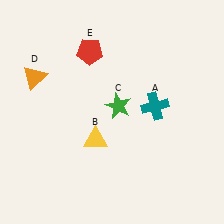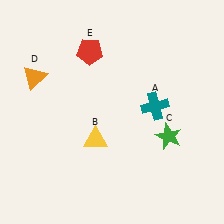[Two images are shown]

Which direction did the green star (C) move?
The green star (C) moved right.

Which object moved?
The green star (C) moved right.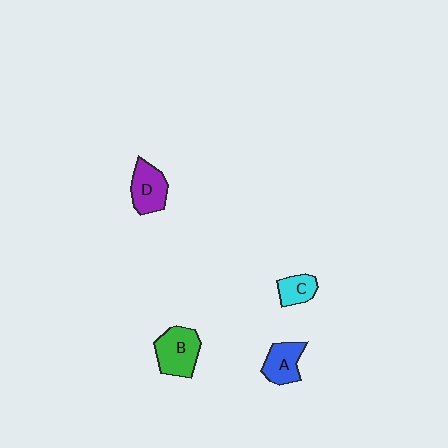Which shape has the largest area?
Shape B (green).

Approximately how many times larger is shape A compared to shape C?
Approximately 1.4 times.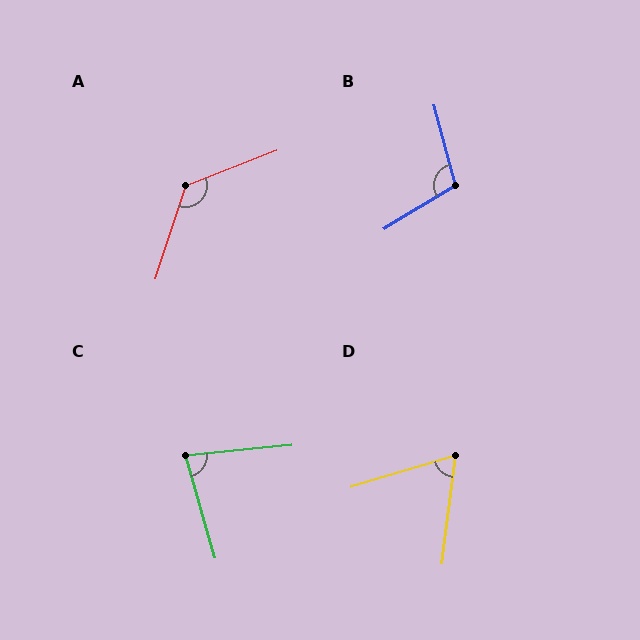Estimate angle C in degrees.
Approximately 80 degrees.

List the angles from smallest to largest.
D (66°), C (80°), B (106°), A (129°).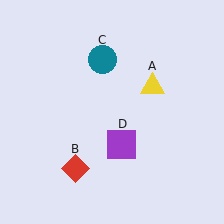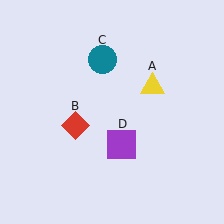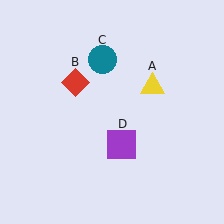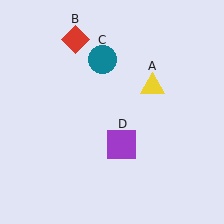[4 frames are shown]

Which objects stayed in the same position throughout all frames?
Yellow triangle (object A) and teal circle (object C) and purple square (object D) remained stationary.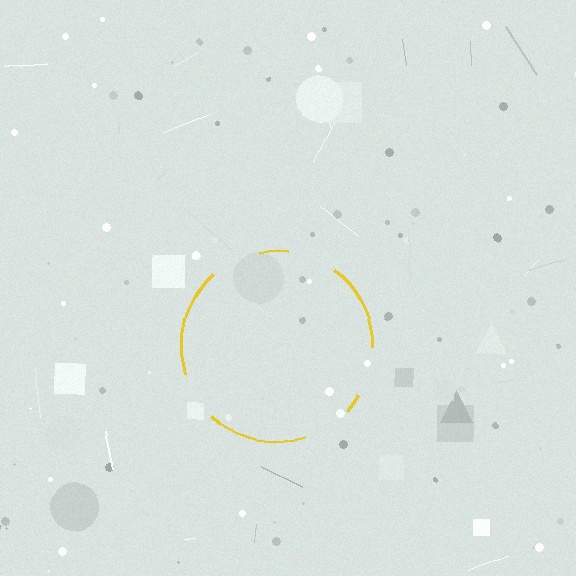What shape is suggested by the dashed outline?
The dashed outline suggests a circle.